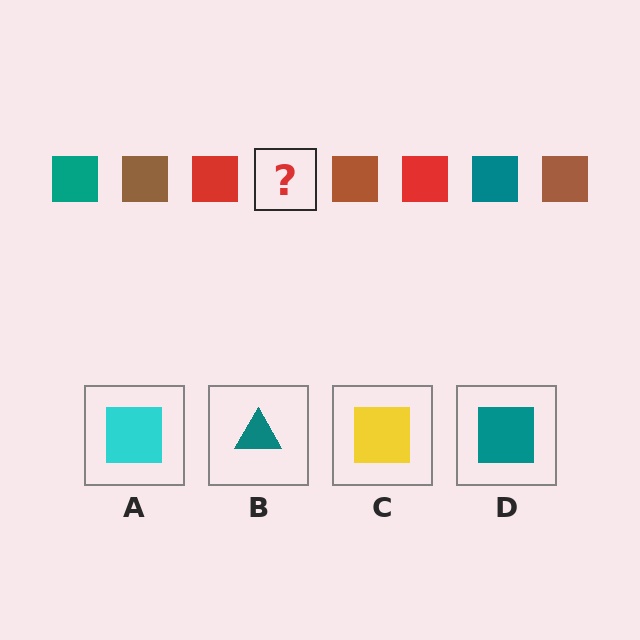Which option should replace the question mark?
Option D.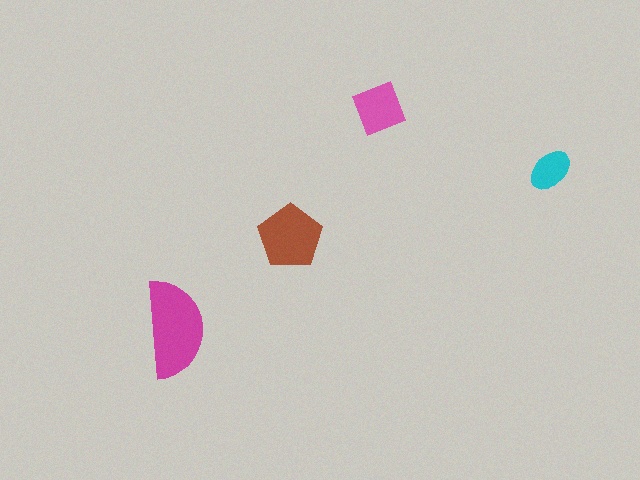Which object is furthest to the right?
The cyan ellipse is rightmost.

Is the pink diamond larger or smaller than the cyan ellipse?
Larger.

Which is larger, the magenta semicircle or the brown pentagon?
The magenta semicircle.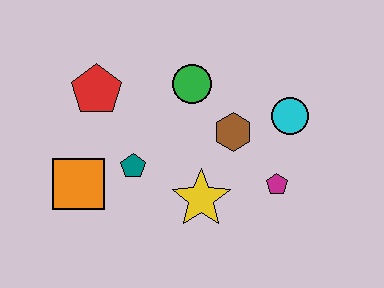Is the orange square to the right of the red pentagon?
No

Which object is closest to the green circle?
The brown hexagon is closest to the green circle.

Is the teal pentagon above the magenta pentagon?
Yes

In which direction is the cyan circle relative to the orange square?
The cyan circle is to the right of the orange square.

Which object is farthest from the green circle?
The orange square is farthest from the green circle.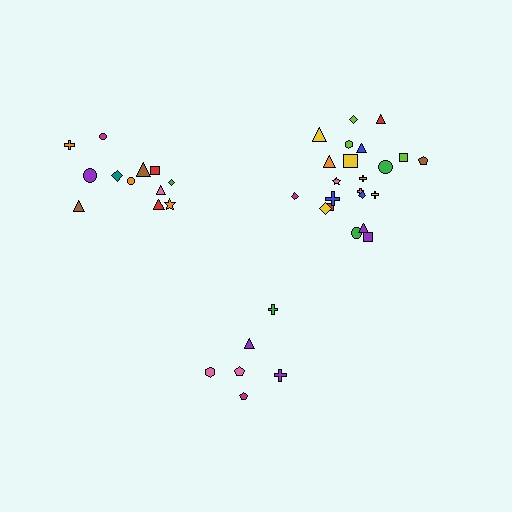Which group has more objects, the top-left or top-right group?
The top-right group.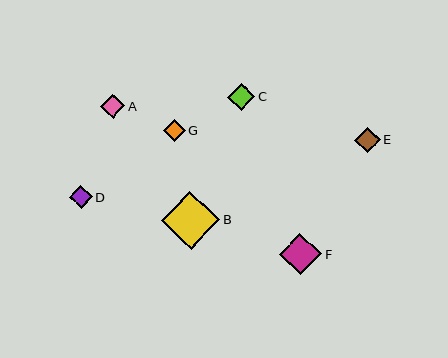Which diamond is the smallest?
Diamond G is the smallest with a size of approximately 22 pixels.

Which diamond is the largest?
Diamond B is the largest with a size of approximately 58 pixels.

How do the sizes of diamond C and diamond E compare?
Diamond C and diamond E are approximately the same size.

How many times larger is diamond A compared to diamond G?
Diamond A is approximately 1.1 times the size of diamond G.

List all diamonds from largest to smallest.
From largest to smallest: B, F, C, E, A, D, G.